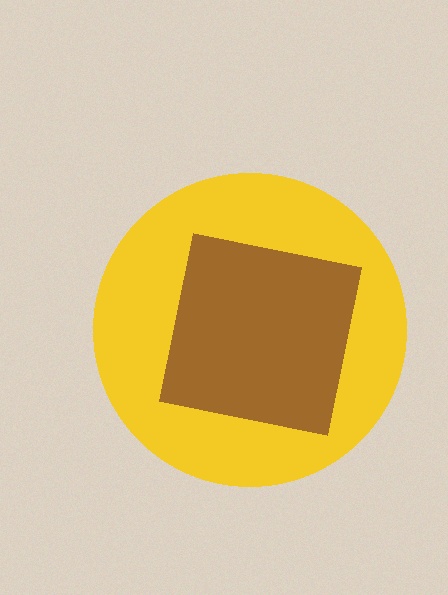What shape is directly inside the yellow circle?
The brown square.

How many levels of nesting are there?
2.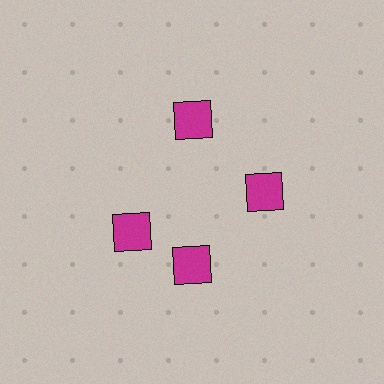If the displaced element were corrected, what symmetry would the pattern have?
It would have 4-fold rotational symmetry — the pattern would map onto itself every 90 degrees.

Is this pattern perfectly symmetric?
No. The 4 magenta squares are arranged in a ring, but one element near the 9 o'clock position is rotated out of alignment along the ring, breaking the 4-fold rotational symmetry.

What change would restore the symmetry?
The symmetry would be restored by rotating it back into even spacing with its neighbors so that all 4 squares sit at equal angles and equal distance from the center.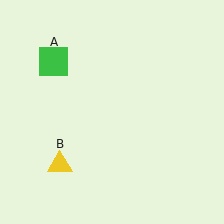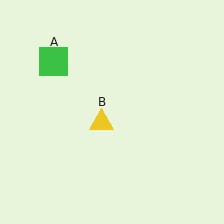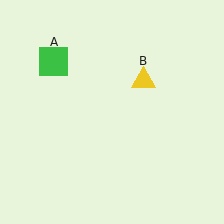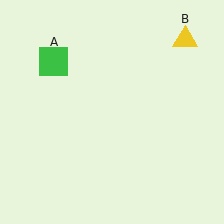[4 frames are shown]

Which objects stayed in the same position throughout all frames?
Green square (object A) remained stationary.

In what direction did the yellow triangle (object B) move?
The yellow triangle (object B) moved up and to the right.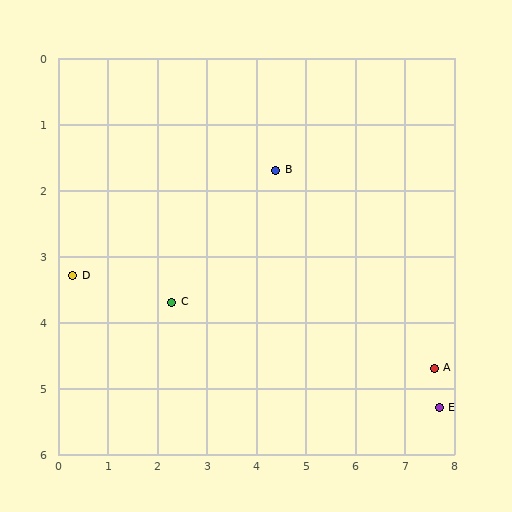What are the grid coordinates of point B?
Point B is at approximately (4.4, 1.7).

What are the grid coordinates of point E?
Point E is at approximately (7.7, 5.3).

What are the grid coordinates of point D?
Point D is at approximately (0.3, 3.3).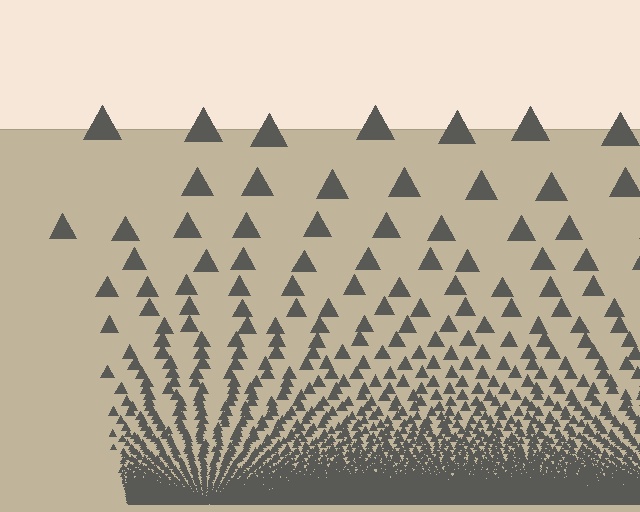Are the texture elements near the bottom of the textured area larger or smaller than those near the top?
Smaller. The gradient is inverted — elements near the bottom are smaller and denser.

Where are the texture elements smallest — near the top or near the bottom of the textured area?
Near the bottom.